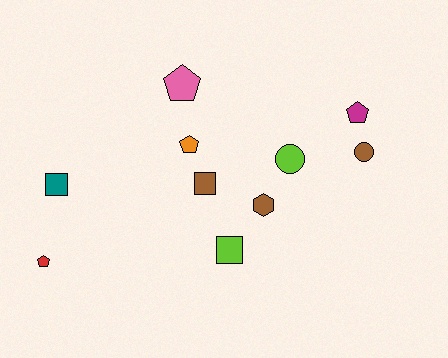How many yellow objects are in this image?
There are no yellow objects.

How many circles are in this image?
There are 2 circles.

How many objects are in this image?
There are 10 objects.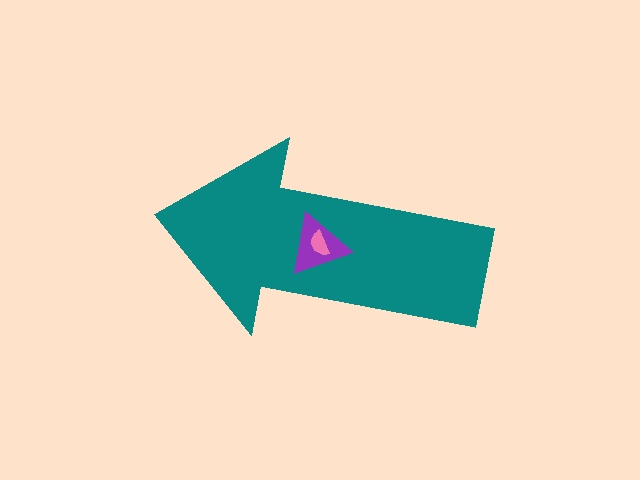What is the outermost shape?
The teal arrow.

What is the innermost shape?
The pink semicircle.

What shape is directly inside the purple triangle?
The pink semicircle.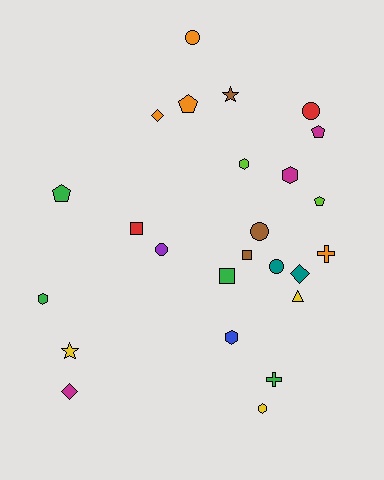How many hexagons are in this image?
There are 5 hexagons.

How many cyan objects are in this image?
There are no cyan objects.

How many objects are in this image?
There are 25 objects.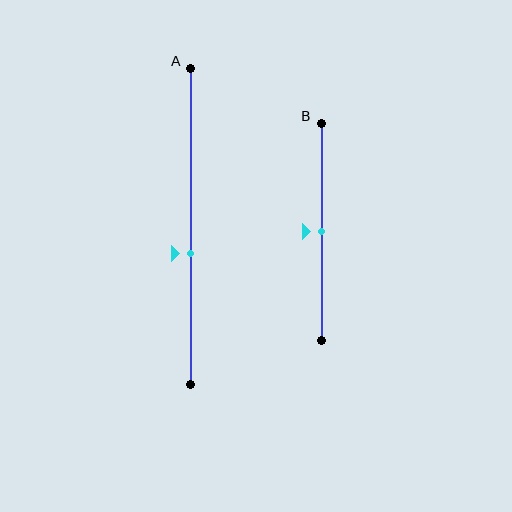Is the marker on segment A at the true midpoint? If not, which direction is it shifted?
No, the marker on segment A is shifted downward by about 9% of the segment length.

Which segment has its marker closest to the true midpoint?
Segment B has its marker closest to the true midpoint.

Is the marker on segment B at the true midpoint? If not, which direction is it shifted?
Yes, the marker on segment B is at the true midpoint.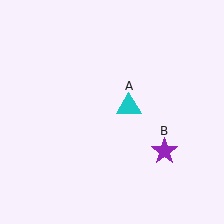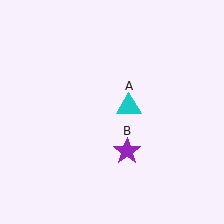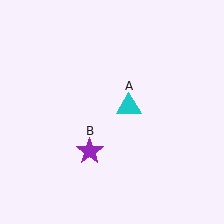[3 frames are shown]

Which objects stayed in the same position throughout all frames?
Cyan triangle (object A) remained stationary.